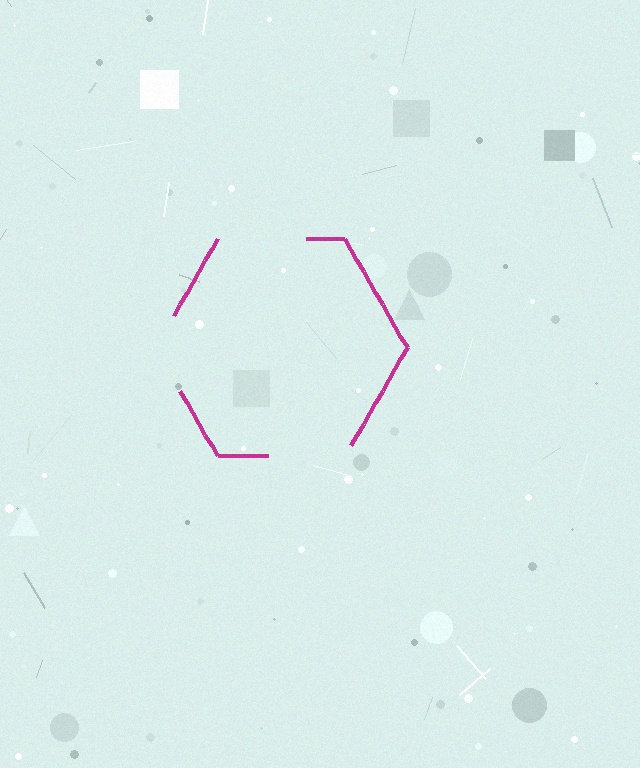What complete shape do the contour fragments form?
The contour fragments form a hexagon.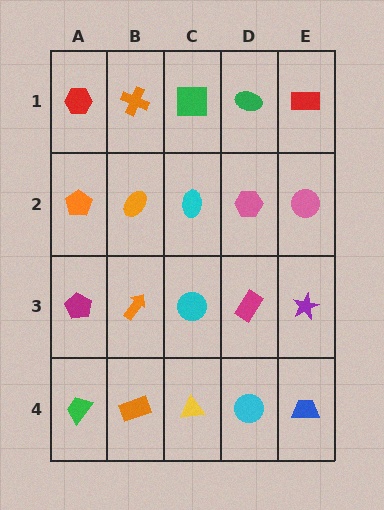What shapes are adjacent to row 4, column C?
A cyan circle (row 3, column C), an orange rectangle (row 4, column B), a cyan circle (row 4, column D).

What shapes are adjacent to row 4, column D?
A magenta rectangle (row 3, column D), a yellow triangle (row 4, column C), a blue trapezoid (row 4, column E).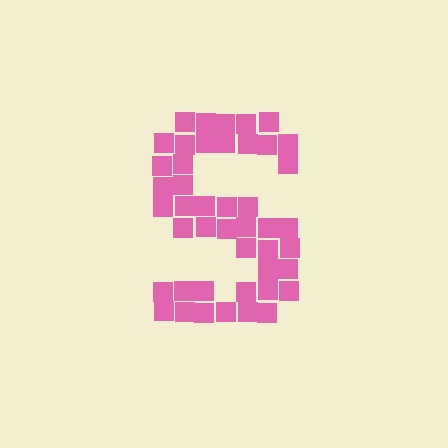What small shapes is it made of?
It is made of small squares.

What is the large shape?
The large shape is the letter S.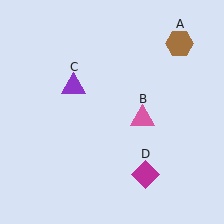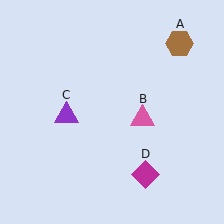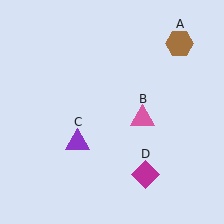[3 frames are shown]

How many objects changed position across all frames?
1 object changed position: purple triangle (object C).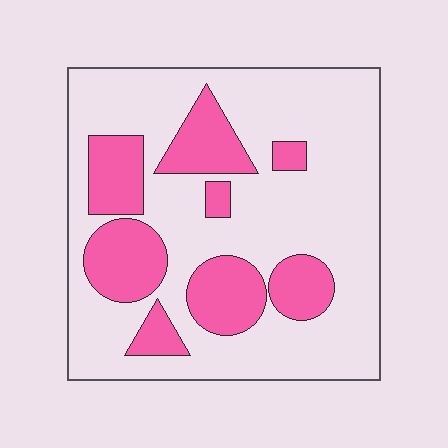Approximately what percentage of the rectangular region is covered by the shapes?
Approximately 30%.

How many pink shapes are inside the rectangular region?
8.